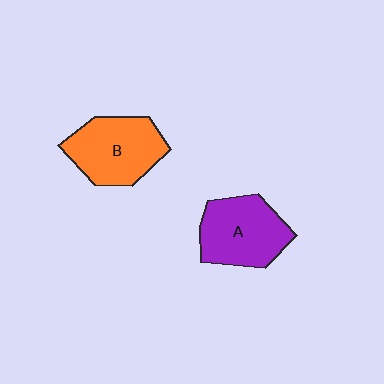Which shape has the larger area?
Shape B (orange).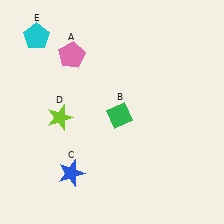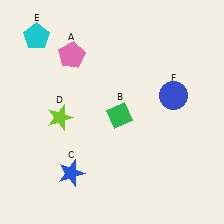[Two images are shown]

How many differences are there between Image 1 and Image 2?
There is 1 difference between the two images.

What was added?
A blue circle (F) was added in Image 2.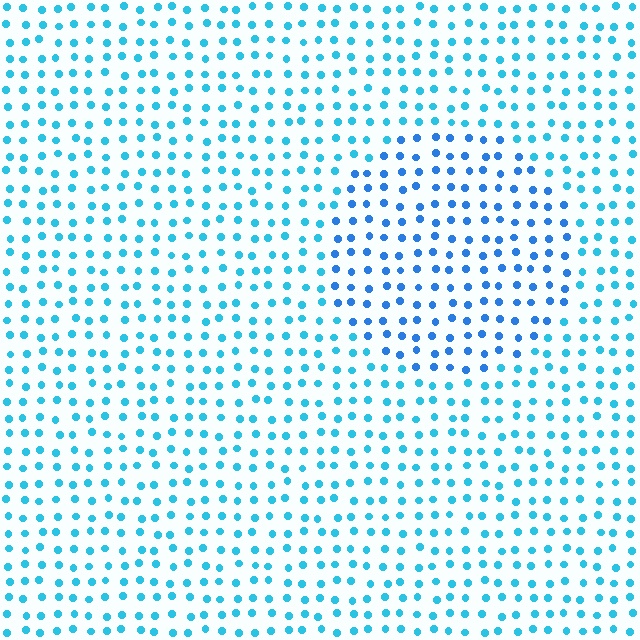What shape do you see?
I see a circle.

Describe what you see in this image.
The image is filled with small cyan elements in a uniform arrangement. A circle-shaped region is visible where the elements are tinted to a slightly different hue, forming a subtle color boundary.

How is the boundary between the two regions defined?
The boundary is defined purely by a slight shift in hue (about 23 degrees). Spacing, size, and orientation are identical on both sides.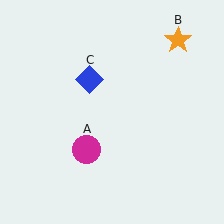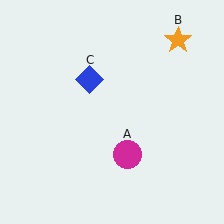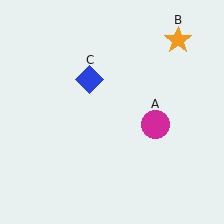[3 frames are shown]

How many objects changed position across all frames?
1 object changed position: magenta circle (object A).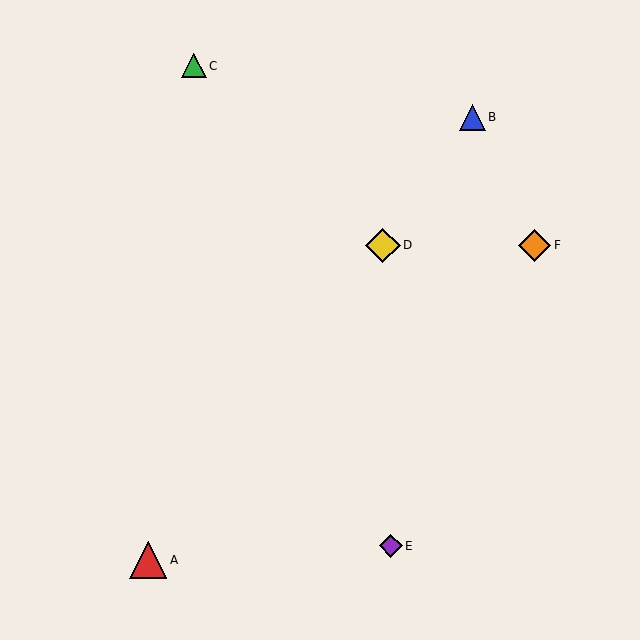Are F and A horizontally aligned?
No, F is at y≈245 and A is at y≈560.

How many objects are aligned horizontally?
2 objects (D, F) are aligned horizontally.